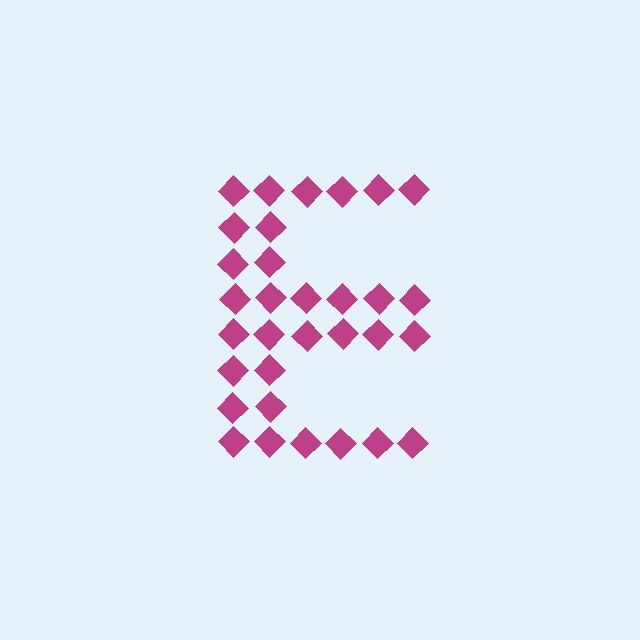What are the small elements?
The small elements are diamonds.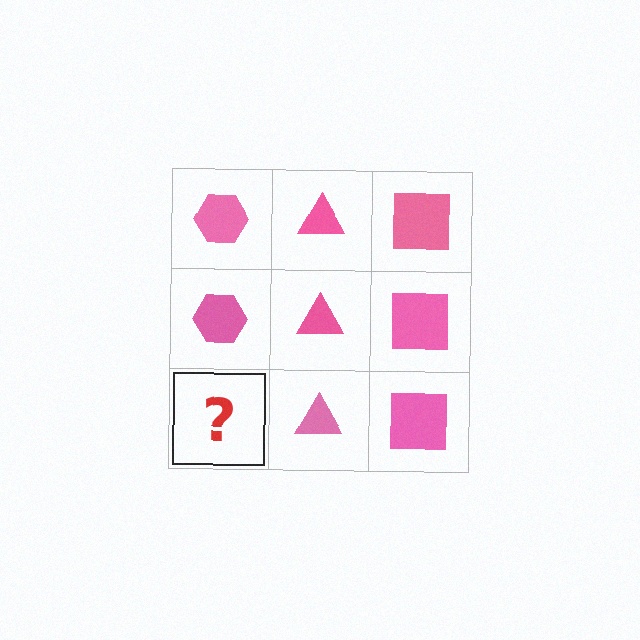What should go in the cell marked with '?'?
The missing cell should contain a pink hexagon.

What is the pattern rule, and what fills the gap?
The rule is that each column has a consistent shape. The gap should be filled with a pink hexagon.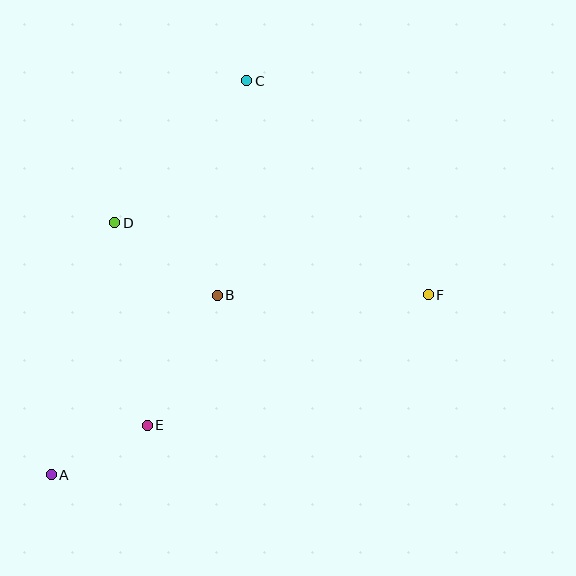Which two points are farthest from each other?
Points A and C are farthest from each other.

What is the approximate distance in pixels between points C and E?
The distance between C and E is approximately 359 pixels.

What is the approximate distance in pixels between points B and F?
The distance between B and F is approximately 211 pixels.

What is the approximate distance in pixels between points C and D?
The distance between C and D is approximately 194 pixels.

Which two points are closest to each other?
Points A and E are closest to each other.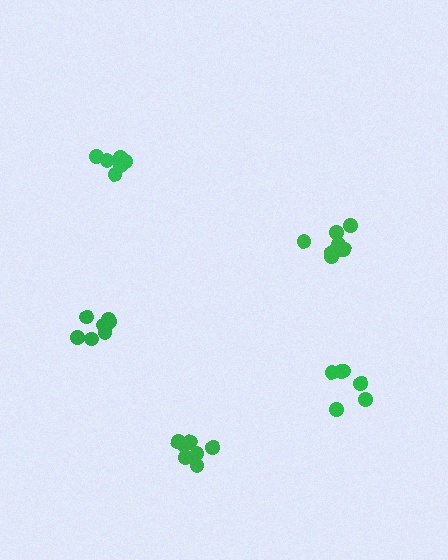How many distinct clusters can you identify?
There are 5 distinct clusters.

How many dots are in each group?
Group 1: 8 dots, Group 2: 8 dots, Group 3: 6 dots, Group 4: 7 dots, Group 5: 6 dots (35 total).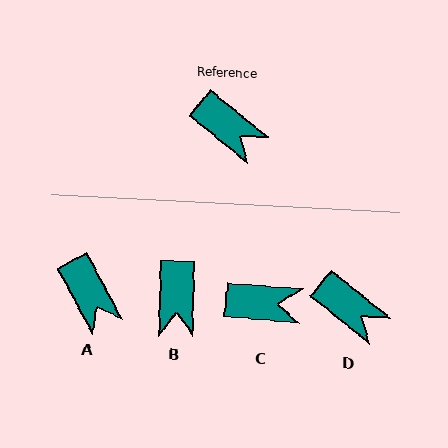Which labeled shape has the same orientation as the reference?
D.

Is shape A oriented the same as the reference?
No, it is off by about 23 degrees.